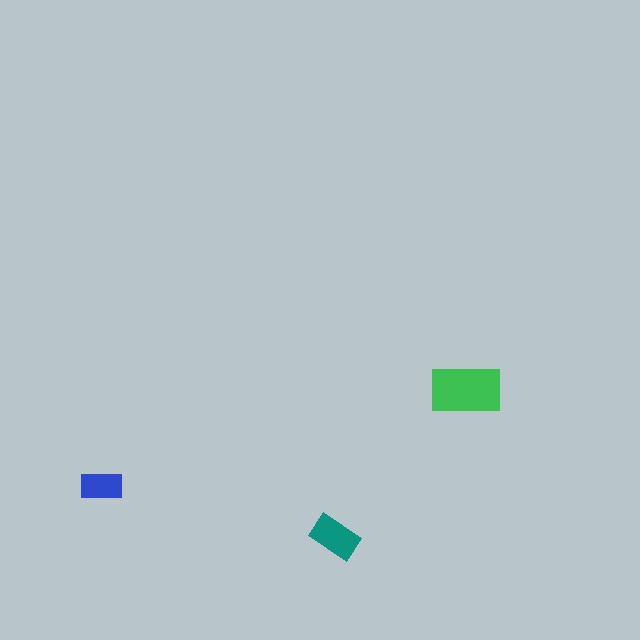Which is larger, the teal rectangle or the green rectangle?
The green one.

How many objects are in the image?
There are 3 objects in the image.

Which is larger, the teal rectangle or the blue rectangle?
The teal one.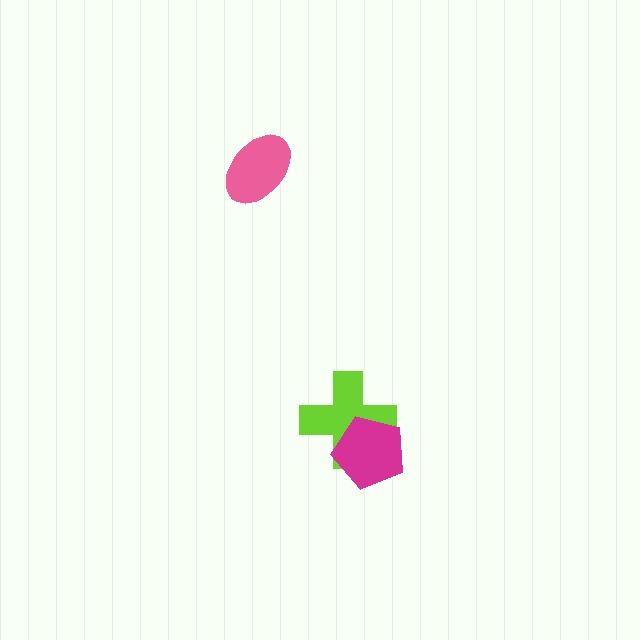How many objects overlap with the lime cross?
1 object overlaps with the lime cross.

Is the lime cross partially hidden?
Yes, it is partially covered by another shape.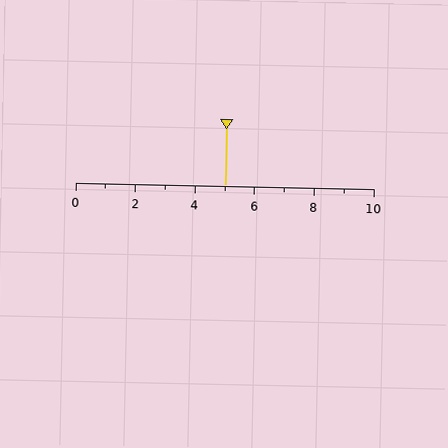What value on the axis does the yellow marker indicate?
The marker indicates approximately 5.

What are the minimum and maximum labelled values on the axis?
The axis runs from 0 to 10.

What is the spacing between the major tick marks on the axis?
The major ticks are spaced 2 apart.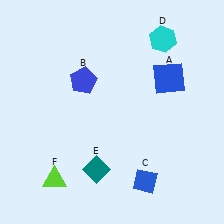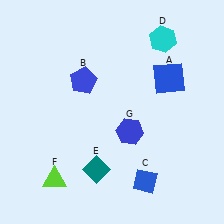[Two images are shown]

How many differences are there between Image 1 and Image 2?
There is 1 difference between the two images.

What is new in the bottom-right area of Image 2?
A blue hexagon (G) was added in the bottom-right area of Image 2.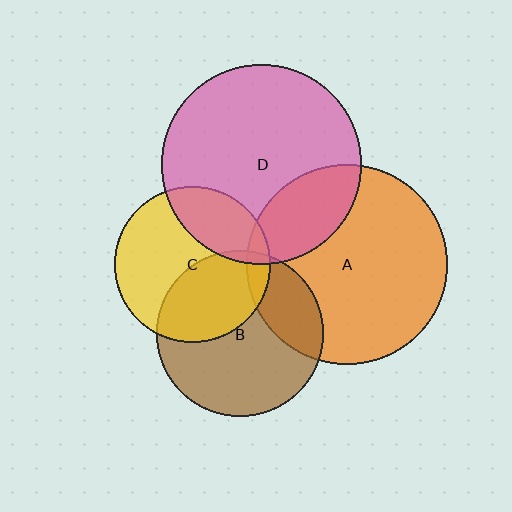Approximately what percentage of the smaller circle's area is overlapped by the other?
Approximately 40%.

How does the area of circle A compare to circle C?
Approximately 1.6 times.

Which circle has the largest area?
Circle A (orange).